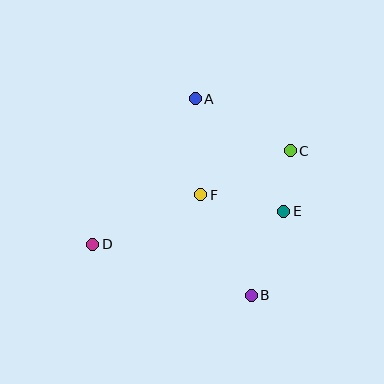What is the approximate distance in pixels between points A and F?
The distance between A and F is approximately 96 pixels.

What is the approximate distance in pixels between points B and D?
The distance between B and D is approximately 166 pixels.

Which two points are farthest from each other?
Points C and D are farthest from each other.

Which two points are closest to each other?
Points C and E are closest to each other.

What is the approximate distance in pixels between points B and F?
The distance between B and F is approximately 113 pixels.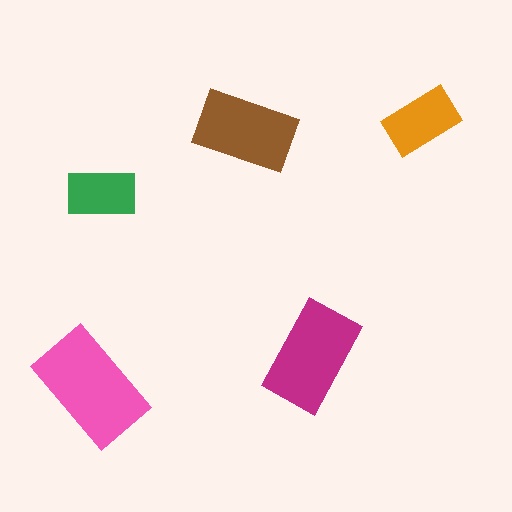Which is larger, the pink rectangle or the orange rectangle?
The pink one.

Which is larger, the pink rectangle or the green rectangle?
The pink one.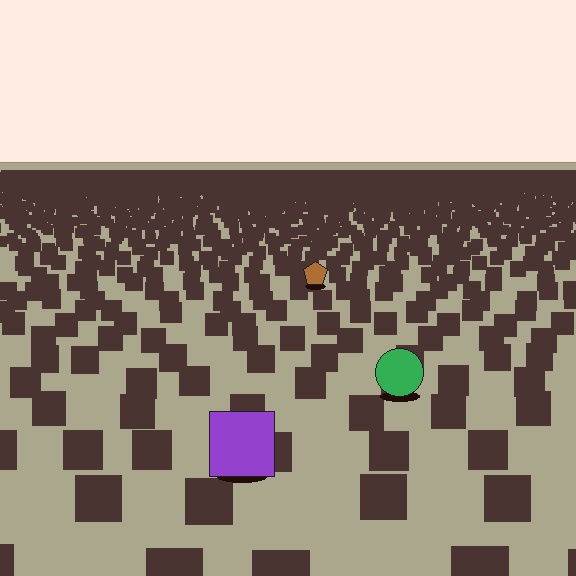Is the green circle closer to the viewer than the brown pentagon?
Yes. The green circle is closer — you can tell from the texture gradient: the ground texture is coarser near it.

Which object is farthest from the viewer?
The brown pentagon is farthest from the viewer. It appears smaller and the ground texture around it is denser.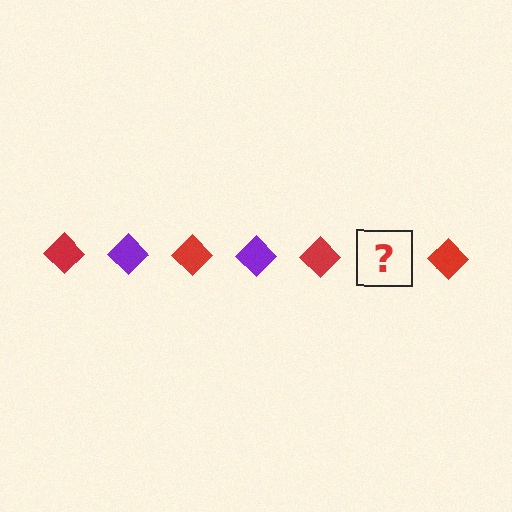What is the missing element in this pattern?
The missing element is a purple diamond.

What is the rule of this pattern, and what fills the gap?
The rule is that the pattern cycles through red, purple diamonds. The gap should be filled with a purple diamond.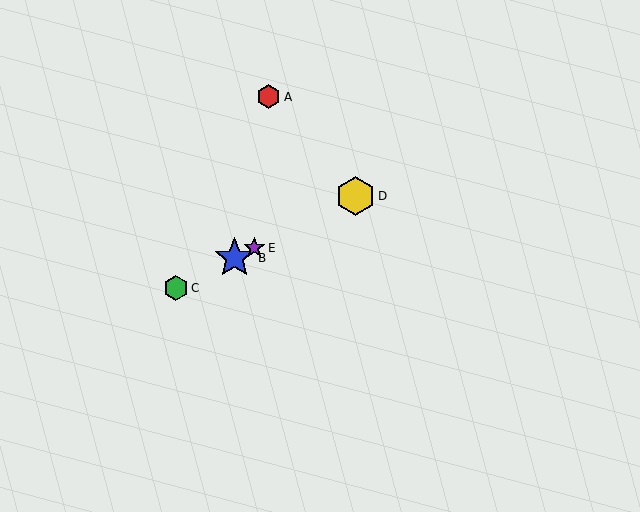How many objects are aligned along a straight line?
4 objects (B, C, D, E) are aligned along a straight line.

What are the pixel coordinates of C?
Object C is at (176, 288).